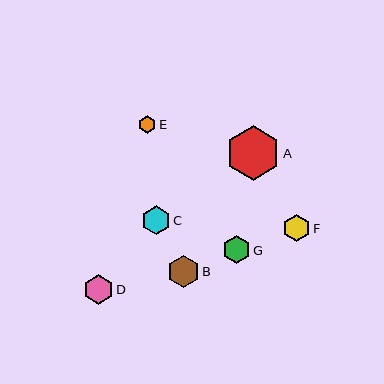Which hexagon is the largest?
Hexagon A is the largest with a size of approximately 54 pixels.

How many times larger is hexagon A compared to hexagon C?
Hexagon A is approximately 1.9 times the size of hexagon C.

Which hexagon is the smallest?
Hexagon E is the smallest with a size of approximately 17 pixels.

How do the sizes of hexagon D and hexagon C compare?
Hexagon D and hexagon C are approximately the same size.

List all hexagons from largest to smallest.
From largest to smallest: A, B, D, C, G, F, E.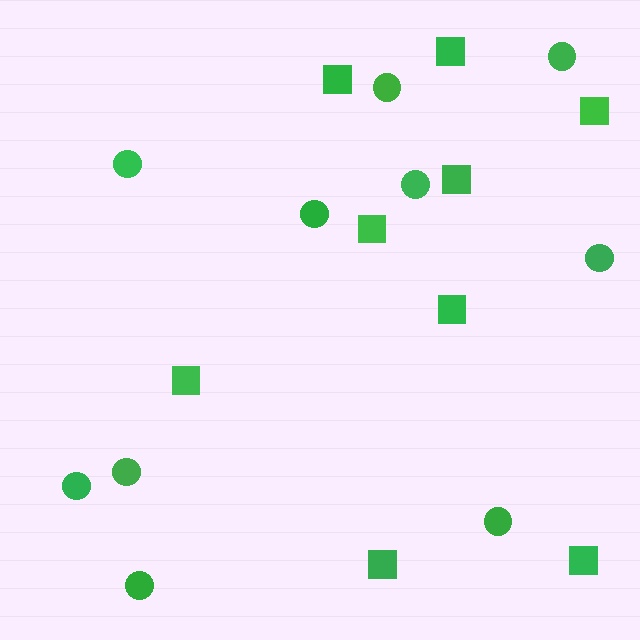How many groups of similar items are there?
There are 2 groups: one group of circles (10) and one group of squares (9).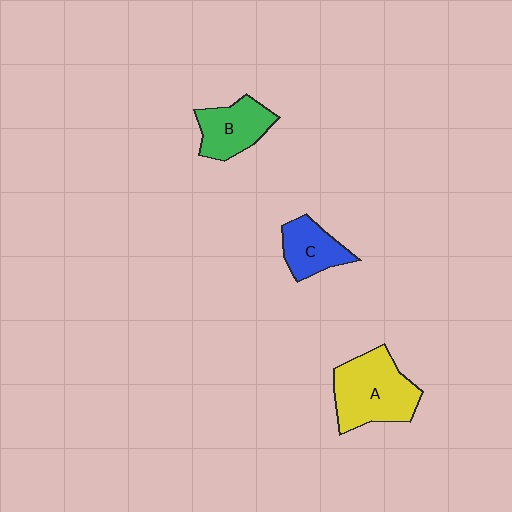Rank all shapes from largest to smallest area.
From largest to smallest: A (yellow), B (green), C (blue).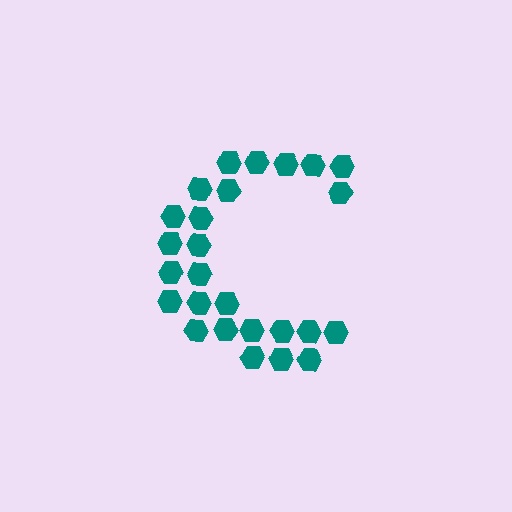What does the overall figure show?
The overall figure shows the letter C.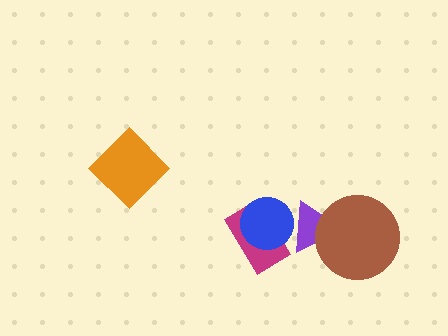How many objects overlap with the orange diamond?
0 objects overlap with the orange diamond.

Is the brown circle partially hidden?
No, no other shape covers it.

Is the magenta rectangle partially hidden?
Yes, it is partially covered by another shape.